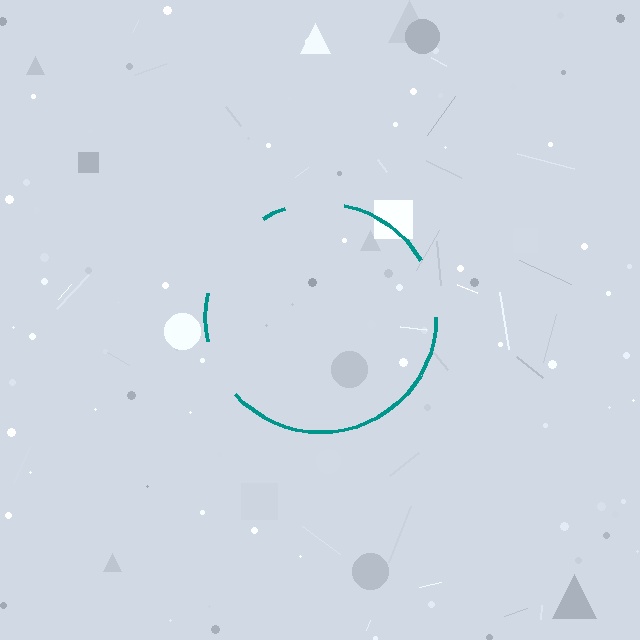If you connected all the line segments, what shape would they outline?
They would outline a circle.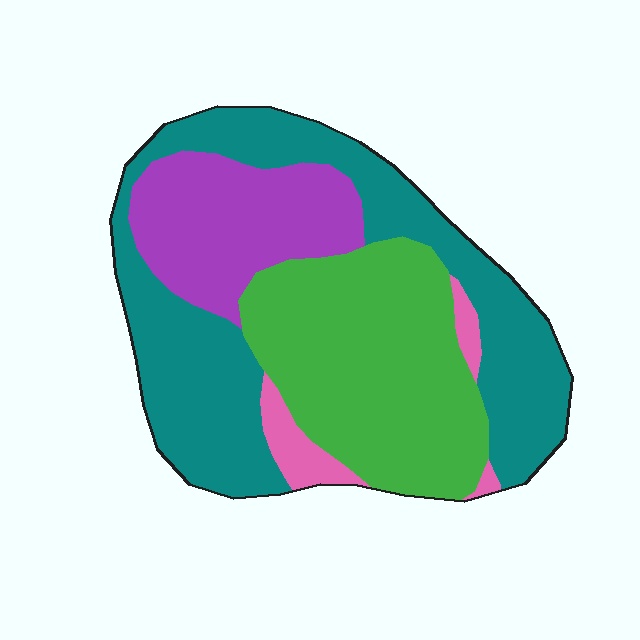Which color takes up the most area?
Teal, at roughly 40%.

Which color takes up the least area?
Pink, at roughly 5%.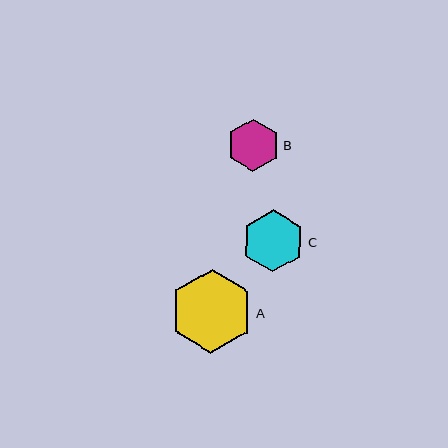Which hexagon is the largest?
Hexagon A is the largest with a size of approximately 84 pixels.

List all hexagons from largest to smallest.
From largest to smallest: A, C, B.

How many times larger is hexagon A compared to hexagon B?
Hexagon A is approximately 1.6 times the size of hexagon B.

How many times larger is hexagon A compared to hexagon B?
Hexagon A is approximately 1.6 times the size of hexagon B.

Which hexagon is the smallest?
Hexagon B is the smallest with a size of approximately 52 pixels.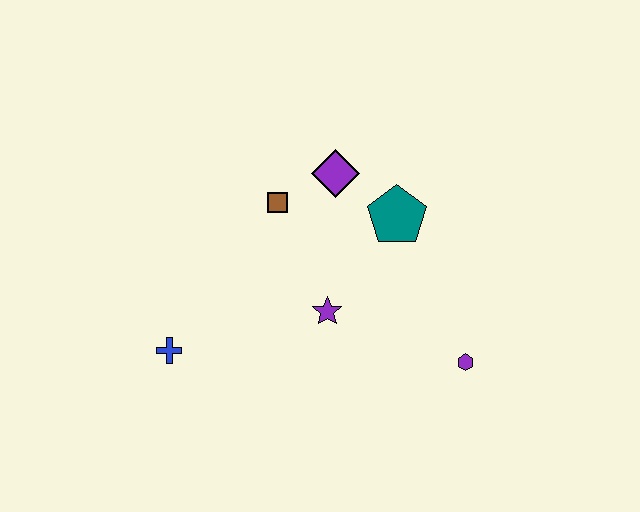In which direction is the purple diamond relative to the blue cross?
The purple diamond is above the blue cross.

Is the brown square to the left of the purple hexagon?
Yes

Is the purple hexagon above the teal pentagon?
No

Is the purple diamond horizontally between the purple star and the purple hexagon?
Yes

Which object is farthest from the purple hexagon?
The blue cross is farthest from the purple hexagon.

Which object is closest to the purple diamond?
The brown square is closest to the purple diamond.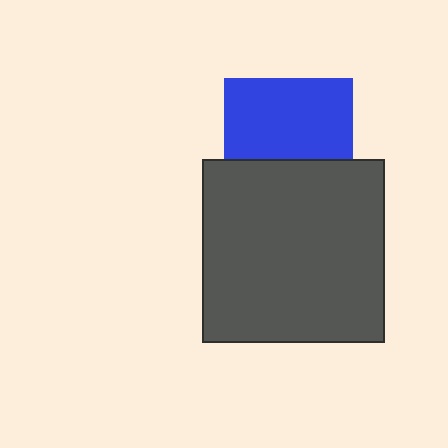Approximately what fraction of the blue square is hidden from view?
Roughly 36% of the blue square is hidden behind the dark gray square.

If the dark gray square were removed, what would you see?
You would see the complete blue square.